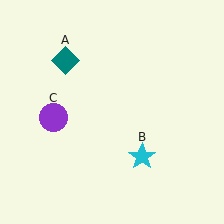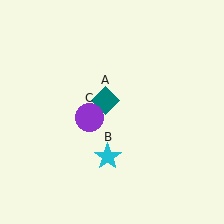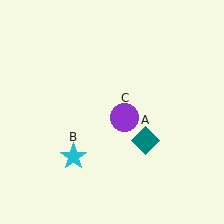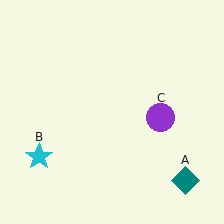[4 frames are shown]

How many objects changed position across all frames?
3 objects changed position: teal diamond (object A), cyan star (object B), purple circle (object C).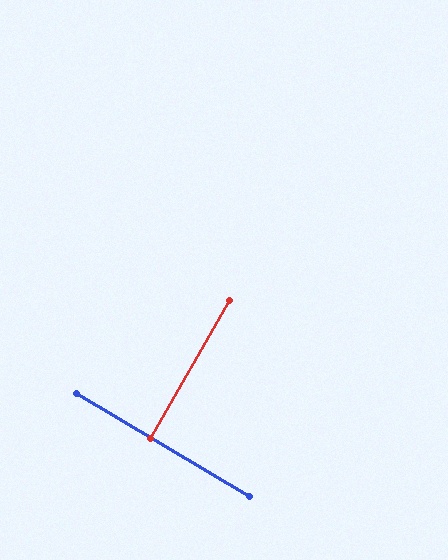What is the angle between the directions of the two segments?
Approximately 89 degrees.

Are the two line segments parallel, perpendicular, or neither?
Perpendicular — they meet at approximately 89°.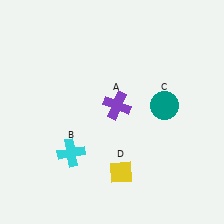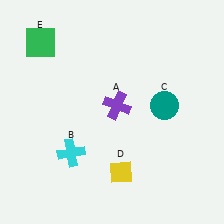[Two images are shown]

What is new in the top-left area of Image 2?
A green square (E) was added in the top-left area of Image 2.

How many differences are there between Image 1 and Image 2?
There is 1 difference between the two images.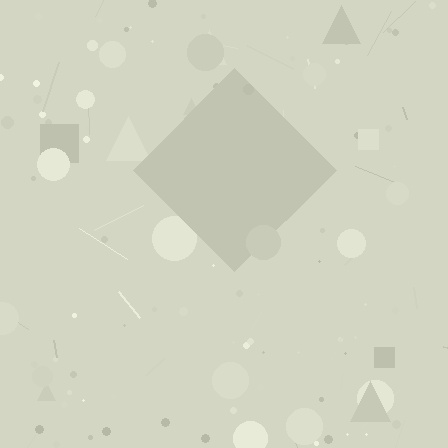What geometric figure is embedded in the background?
A diamond is embedded in the background.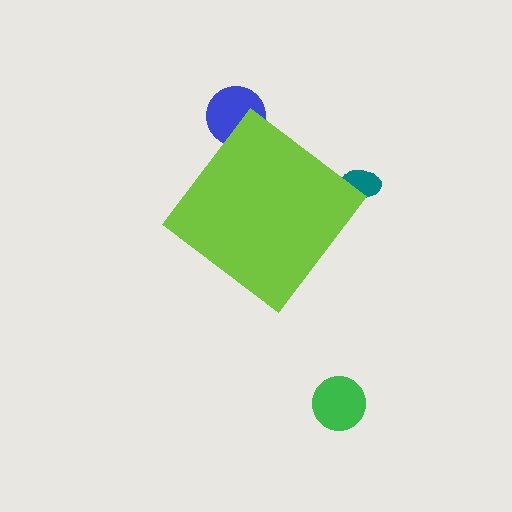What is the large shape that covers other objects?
A lime diamond.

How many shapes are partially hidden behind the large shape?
2 shapes are partially hidden.